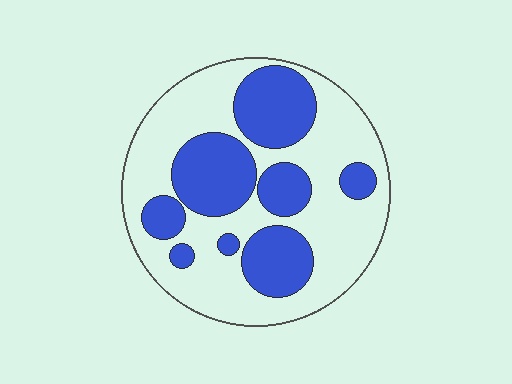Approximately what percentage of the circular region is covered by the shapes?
Approximately 40%.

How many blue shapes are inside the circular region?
8.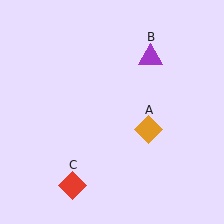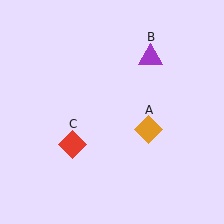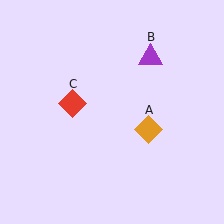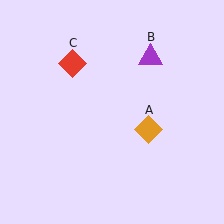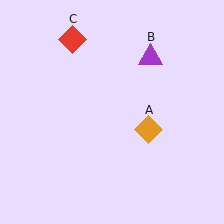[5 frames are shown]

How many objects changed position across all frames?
1 object changed position: red diamond (object C).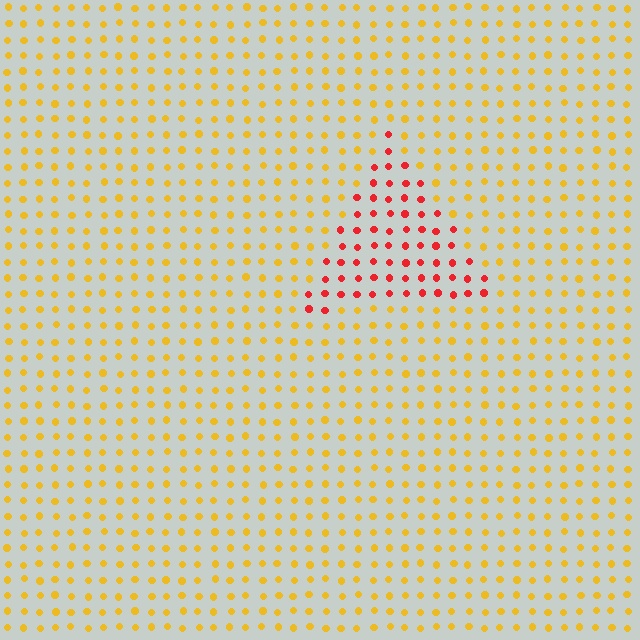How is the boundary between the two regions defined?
The boundary is defined purely by a slight shift in hue (about 49 degrees). Spacing, size, and orientation are identical on both sides.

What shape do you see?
I see a triangle.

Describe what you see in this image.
The image is filled with small yellow elements in a uniform arrangement. A triangle-shaped region is visible where the elements are tinted to a slightly different hue, forming a subtle color boundary.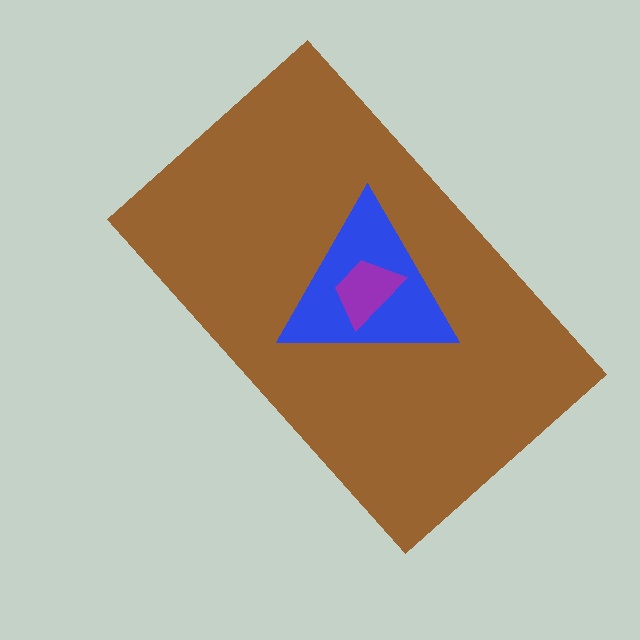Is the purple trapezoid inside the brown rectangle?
Yes.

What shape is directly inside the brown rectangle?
The blue triangle.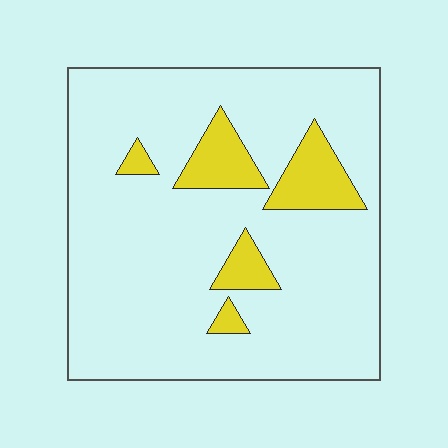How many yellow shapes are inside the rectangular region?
5.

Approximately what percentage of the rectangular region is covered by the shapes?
Approximately 15%.